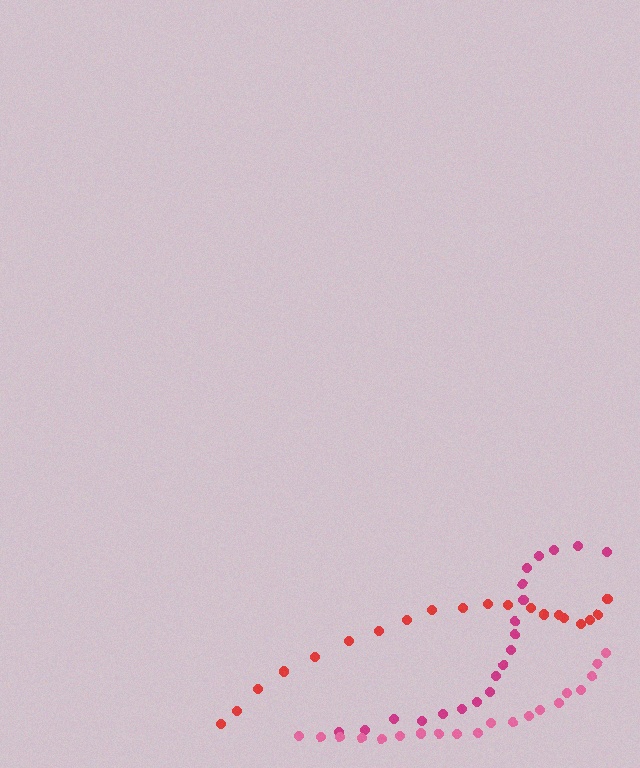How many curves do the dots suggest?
There are 3 distinct paths.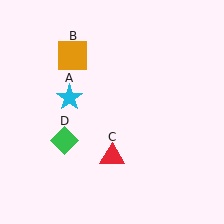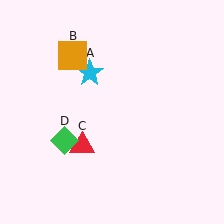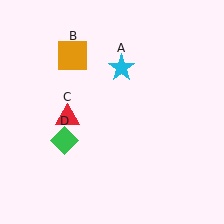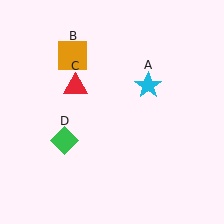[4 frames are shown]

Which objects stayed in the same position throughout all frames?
Orange square (object B) and green diamond (object D) remained stationary.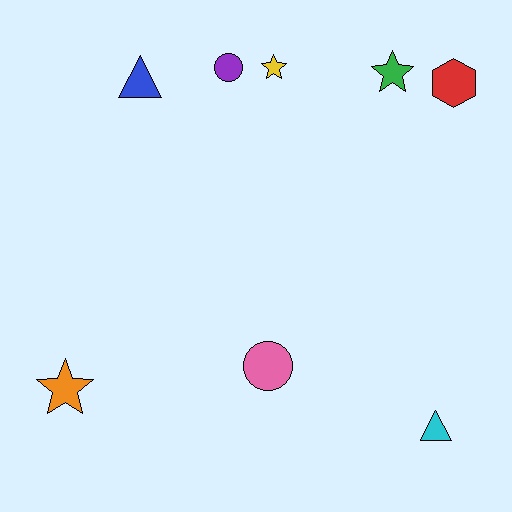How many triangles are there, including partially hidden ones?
There are 2 triangles.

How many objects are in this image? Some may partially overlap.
There are 8 objects.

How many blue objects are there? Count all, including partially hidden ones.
There is 1 blue object.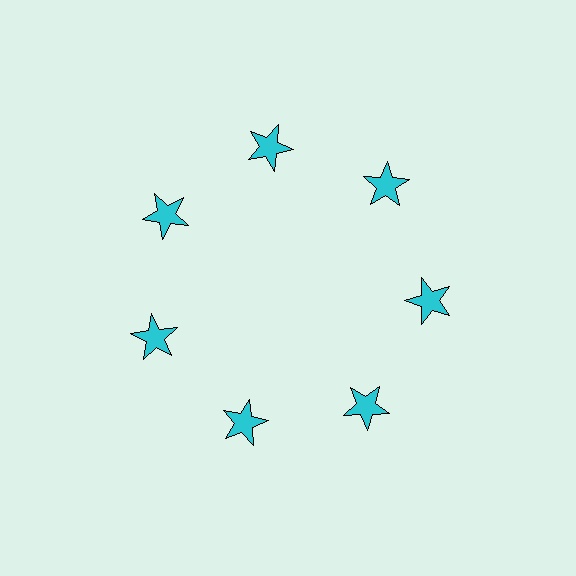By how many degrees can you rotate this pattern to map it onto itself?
The pattern maps onto itself every 51 degrees of rotation.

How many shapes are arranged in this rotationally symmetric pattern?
There are 7 shapes, arranged in 7 groups of 1.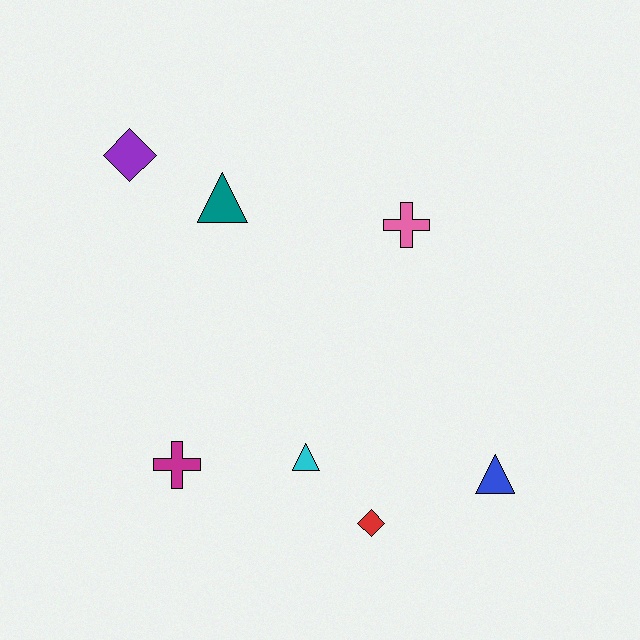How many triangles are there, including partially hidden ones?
There are 3 triangles.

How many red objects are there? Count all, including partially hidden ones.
There is 1 red object.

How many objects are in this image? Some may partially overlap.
There are 7 objects.